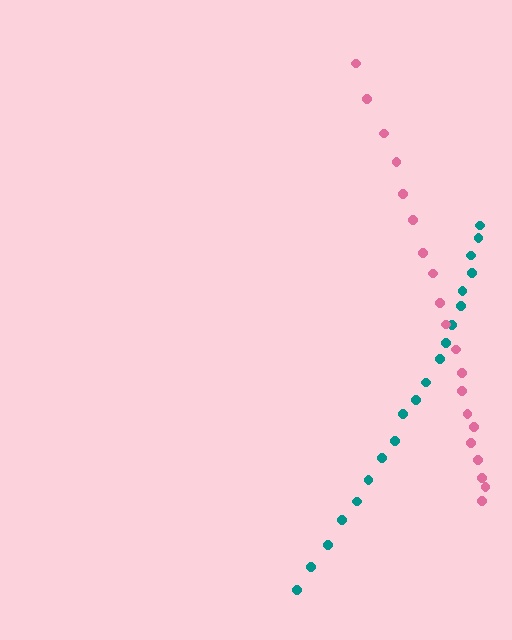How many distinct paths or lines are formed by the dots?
There are 2 distinct paths.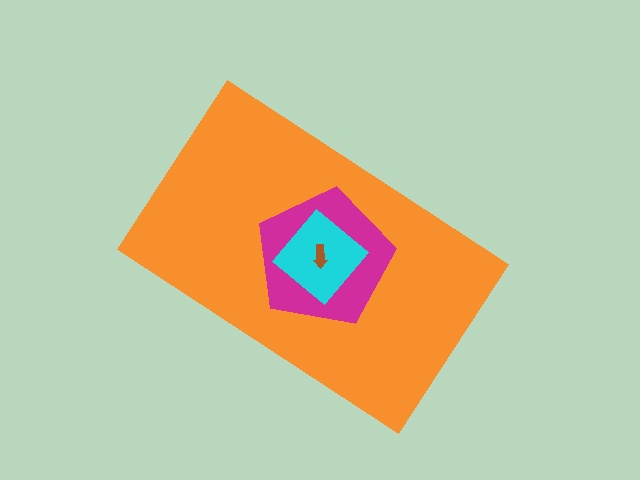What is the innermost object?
The brown arrow.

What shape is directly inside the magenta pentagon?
The cyan diamond.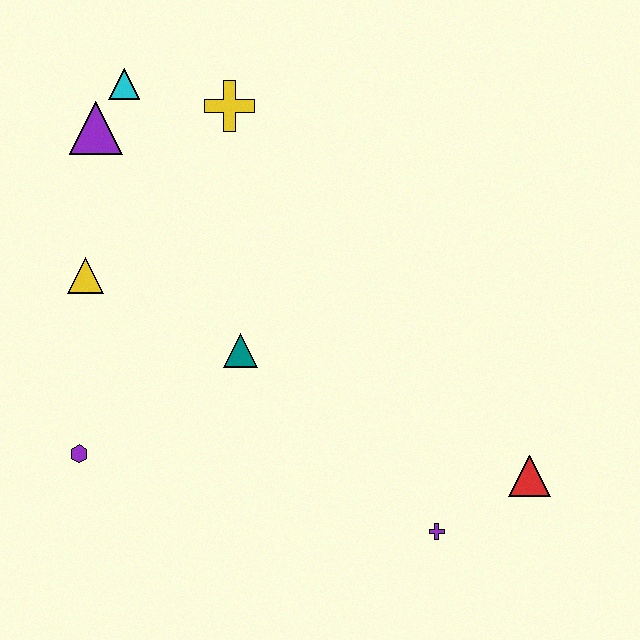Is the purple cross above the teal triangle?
No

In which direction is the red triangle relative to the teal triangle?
The red triangle is to the right of the teal triangle.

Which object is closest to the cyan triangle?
The purple triangle is closest to the cyan triangle.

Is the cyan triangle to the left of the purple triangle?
No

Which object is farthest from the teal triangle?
The red triangle is farthest from the teal triangle.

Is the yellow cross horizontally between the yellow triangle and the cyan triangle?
No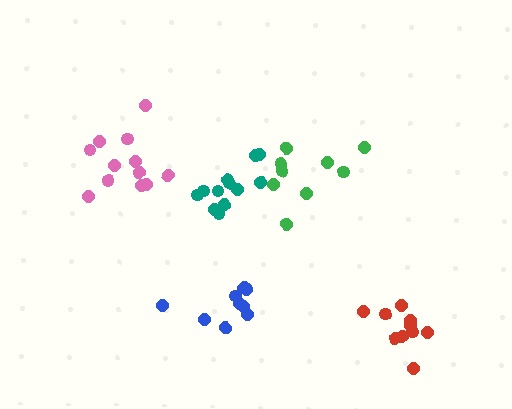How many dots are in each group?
Group 1: 10 dots, Group 2: 9 dots, Group 3: 12 dots, Group 4: 12 dots, Group 5: 9 dots (52 total).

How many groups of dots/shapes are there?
There are 5 groups.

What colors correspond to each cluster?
The clusters are colored: red, green, teal, pink, blue.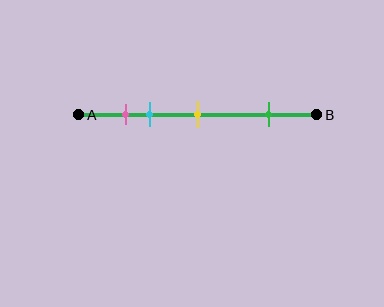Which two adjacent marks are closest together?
The pink and cyan marks are the closest adjacent pair.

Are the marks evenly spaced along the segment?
No, the marks are not evenly spaced.